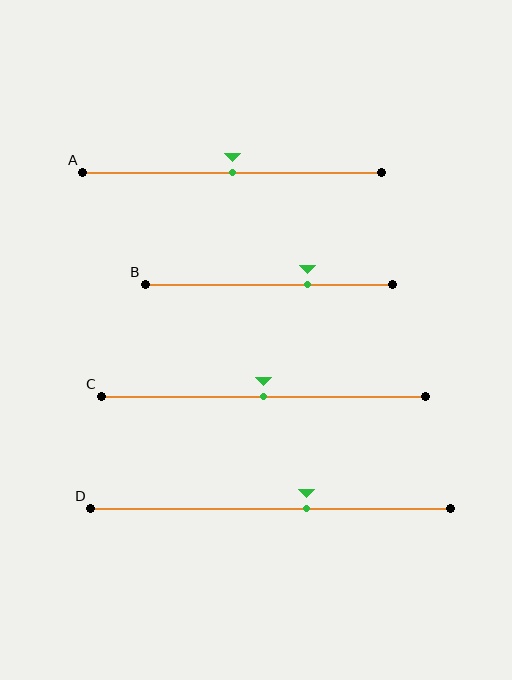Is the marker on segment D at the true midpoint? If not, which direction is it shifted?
No, the marker on segment D is shifted to the right by about 10% of the segment length.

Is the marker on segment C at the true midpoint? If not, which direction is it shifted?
Yes, the marker on segment C is at the true midpoint.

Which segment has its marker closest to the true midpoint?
Segment A has its marker closest to the true midpoint.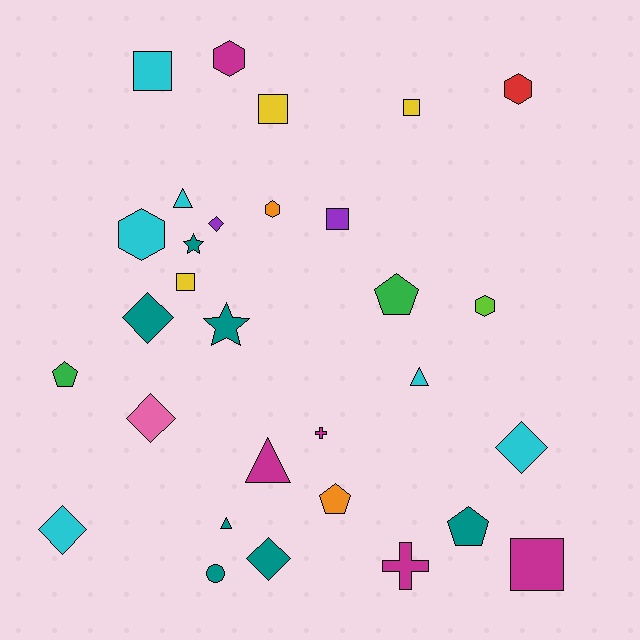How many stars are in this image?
There are 2 stars.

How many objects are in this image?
There are 30 objects.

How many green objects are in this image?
There are 2 green objects.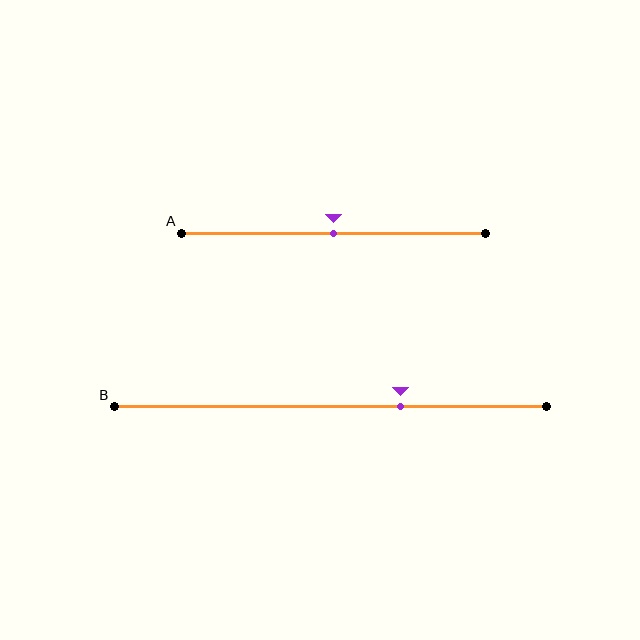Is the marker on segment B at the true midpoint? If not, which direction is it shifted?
No, the marker on segment B is shifted to the right by about 16% of the segment length.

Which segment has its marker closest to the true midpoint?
Segment A has its marker closest to the true midpoint.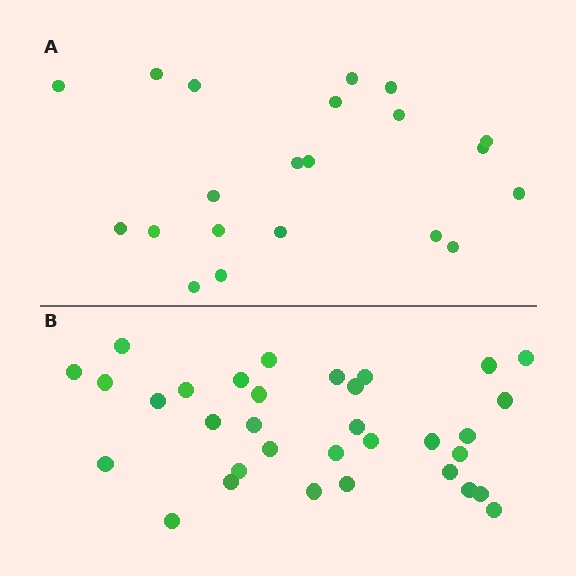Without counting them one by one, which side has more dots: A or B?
Region B (the bottom region) has more dots.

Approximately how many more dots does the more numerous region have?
Region B has roughly 12 or so more dots than region A.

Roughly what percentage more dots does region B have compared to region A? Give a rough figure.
About 55% more.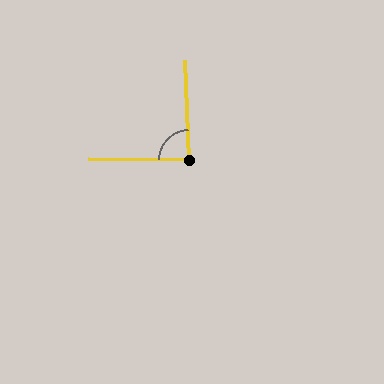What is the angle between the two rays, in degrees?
Approximately 87 degrees.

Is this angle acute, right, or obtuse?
It is approximately a right angle.